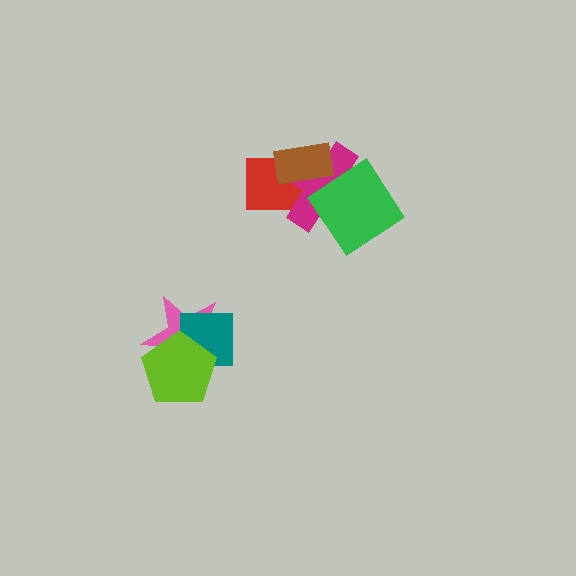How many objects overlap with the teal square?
2 objects overlap with the teal square.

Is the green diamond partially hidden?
Yes, it is partially covered by another shape.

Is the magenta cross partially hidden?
Yes, it is partially covered by another shape.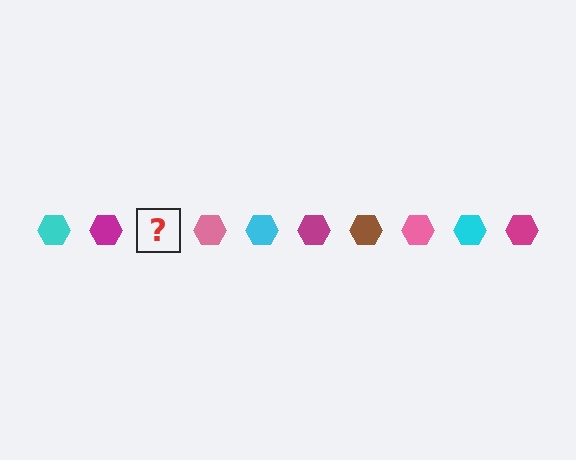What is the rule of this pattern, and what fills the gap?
The rule is that the pattern cycles through cyan, magenta, brown, pink hexagons. The gap should be filled with a brown hexagon.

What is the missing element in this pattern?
The missing element is a brown hexagon.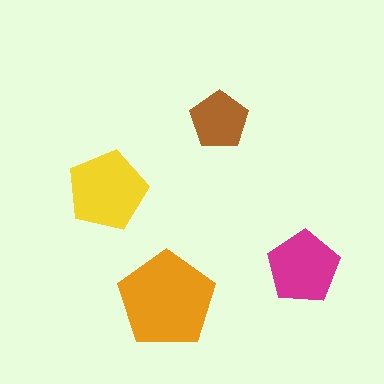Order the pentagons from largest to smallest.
the orange one, the yellow one, the magenta one, the brown one.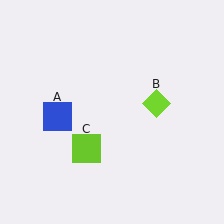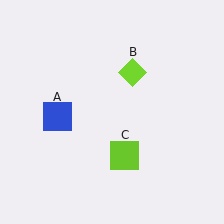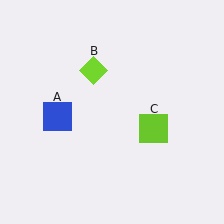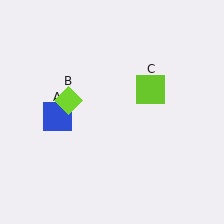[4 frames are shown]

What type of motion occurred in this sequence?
The lime diamond (object B), lime square (object C) rotated counterclockwise around the center of the scene.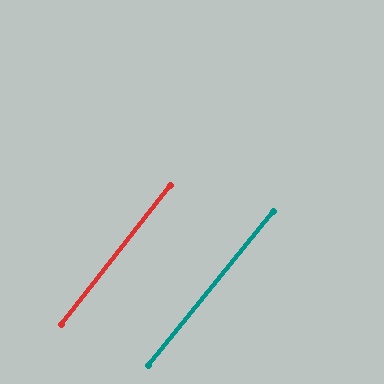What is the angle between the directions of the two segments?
Approximately 1 degree.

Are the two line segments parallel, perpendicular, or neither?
Parallel — their directions differ by only 1.0°.